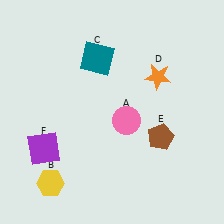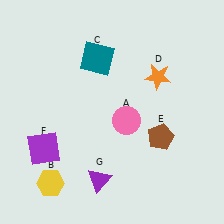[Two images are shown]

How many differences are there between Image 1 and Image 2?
There is 1 difference between the two images.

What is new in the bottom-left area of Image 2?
A purple triangle (G) was added in the bottom-left area of Image 2.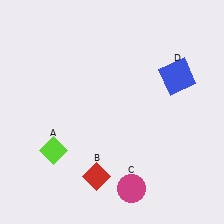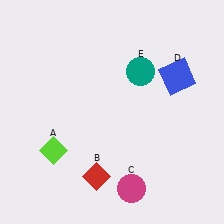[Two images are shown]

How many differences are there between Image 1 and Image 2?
There is 1 difference between the two images.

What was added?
A teal circle (E) was added in Image 2.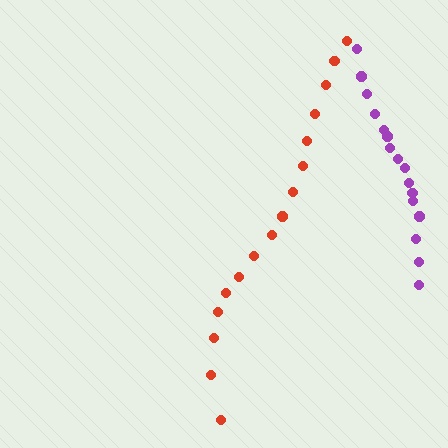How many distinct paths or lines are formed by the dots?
There are 2 distinct paths.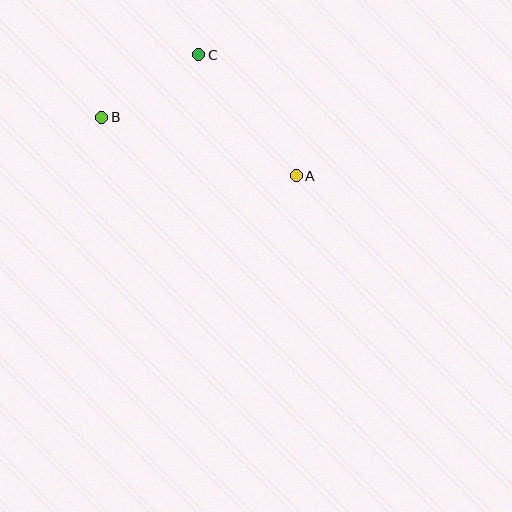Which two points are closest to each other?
Points B and C are closest to each other.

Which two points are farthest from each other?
Points A and B are farthest from each other.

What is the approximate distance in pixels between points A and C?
The distance between A and C is approximately 156 pixels.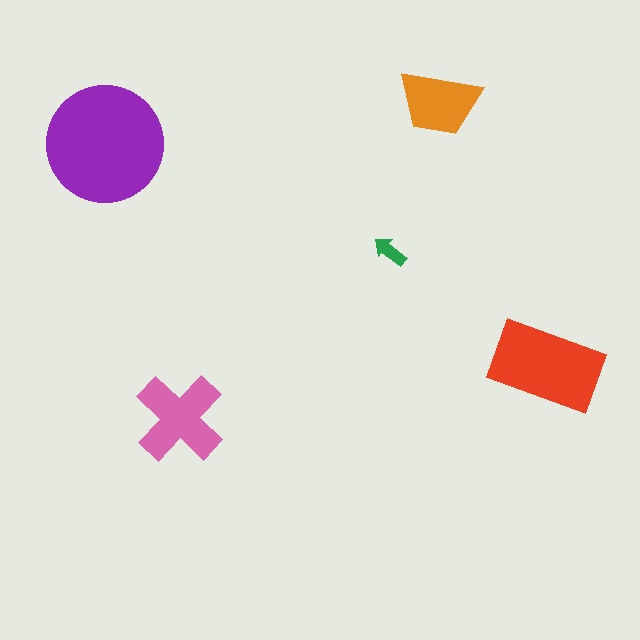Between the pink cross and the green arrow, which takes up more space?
The pink cross.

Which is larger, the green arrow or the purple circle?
The purple circle.